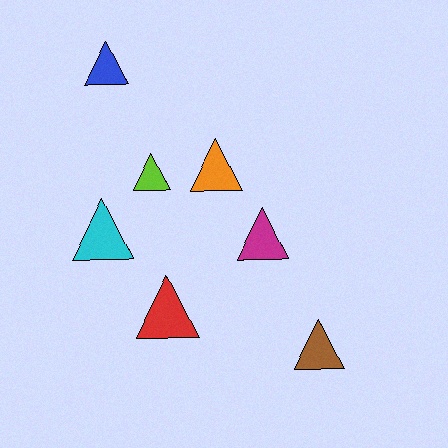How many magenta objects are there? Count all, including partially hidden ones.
There is 1 magenta object.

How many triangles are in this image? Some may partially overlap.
There are 7 triangles.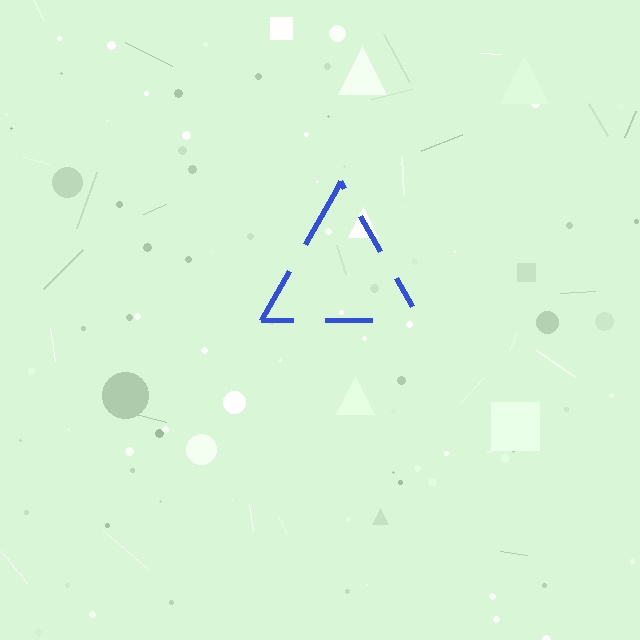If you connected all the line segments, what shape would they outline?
They would outline a triangle.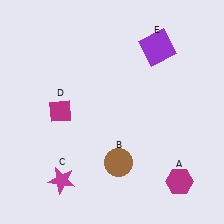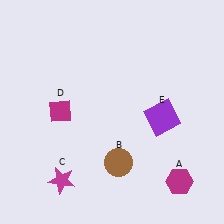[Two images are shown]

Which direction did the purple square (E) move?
The purple square (E) moved down.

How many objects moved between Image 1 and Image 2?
1 object moved between the two images.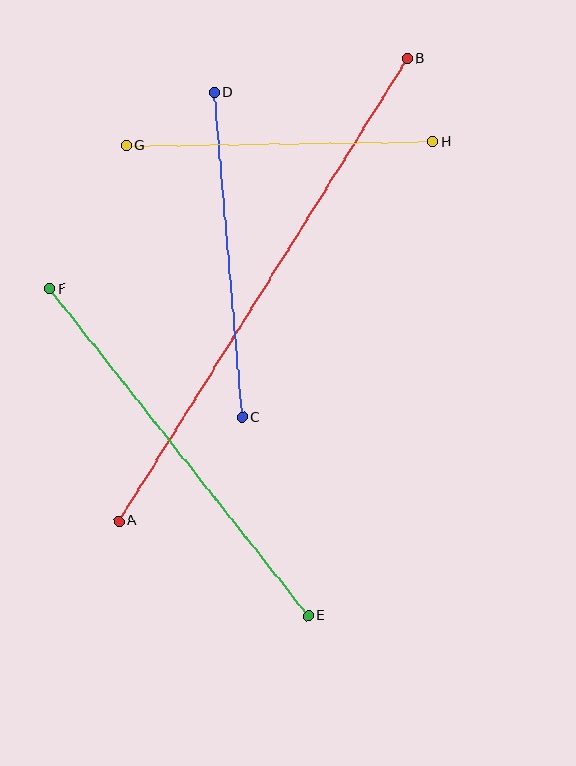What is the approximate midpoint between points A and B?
The midpoint is at approximately (263, 290) pixels.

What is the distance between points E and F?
The distance is approximately 417 pixels.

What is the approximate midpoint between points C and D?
The midpoint is at approximately (229, 255) pixels.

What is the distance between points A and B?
The distance is approximately 545 pixels.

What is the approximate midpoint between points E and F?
The midpoint is at approximately (179, 452) pixels.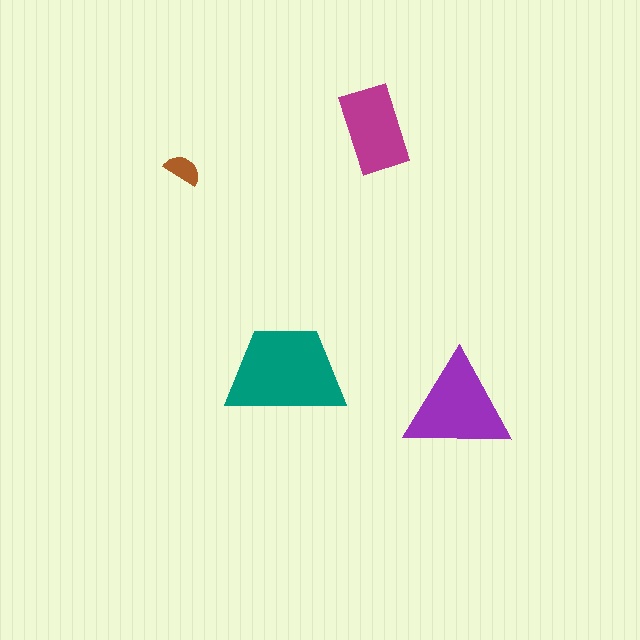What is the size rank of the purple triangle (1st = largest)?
2nd.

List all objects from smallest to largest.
The brown semicircle, the magenta rectangle, the purple triangle, the teal trapezoid.